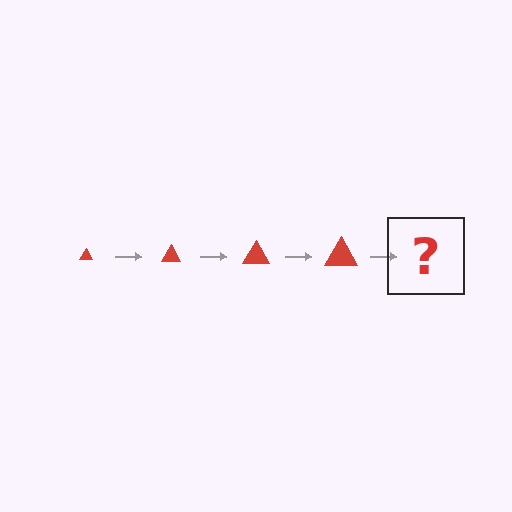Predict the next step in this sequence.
The next step is a red triangle, larger than the previous one.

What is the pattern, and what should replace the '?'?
The pattern is that the triangle gets progressively larger each step. The '?' should be a red triangle, larger than the previous one.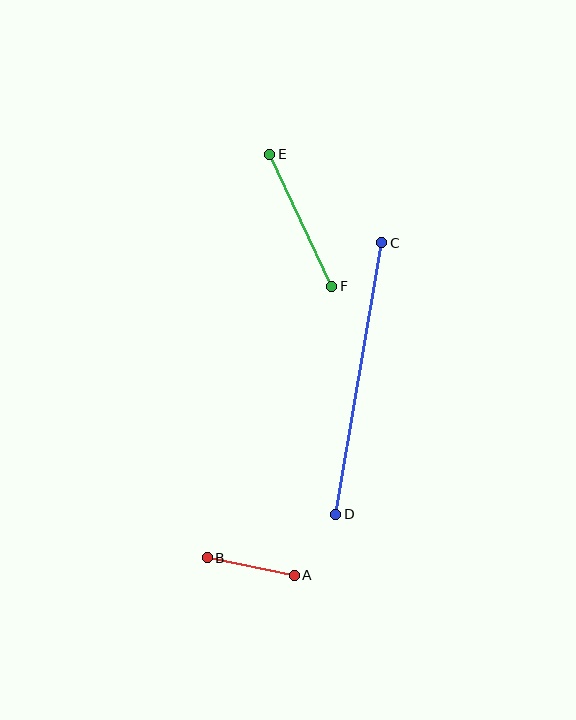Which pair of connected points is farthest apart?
Points C and D are farthest apart.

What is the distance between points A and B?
The distance is approximately 89 pixels.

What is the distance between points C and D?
The distance is approximately 275 pixels.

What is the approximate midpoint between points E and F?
The midpoint is at approximately (301, 220) pixels.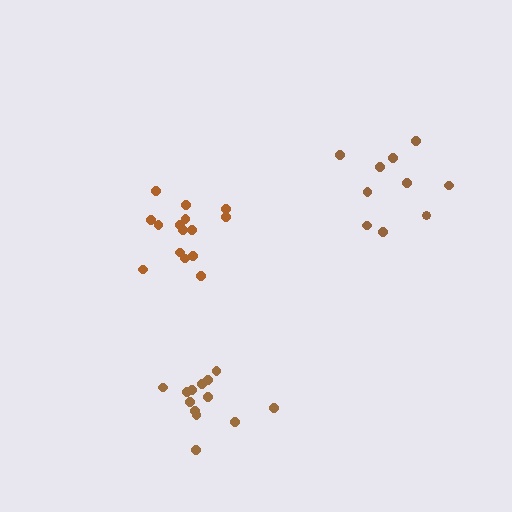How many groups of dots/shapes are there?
There are 3 groups.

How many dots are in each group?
Group 1: 13 dots, Group 2: 10 dots, Group 3: 15 dots (38 total).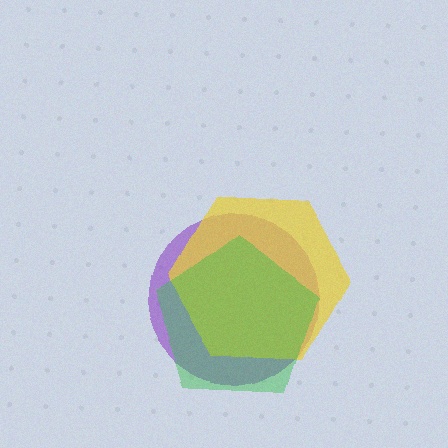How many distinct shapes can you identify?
There are 3 distinct shapes: a purple circle, a yellow hexagon, a green pentagon.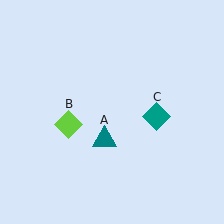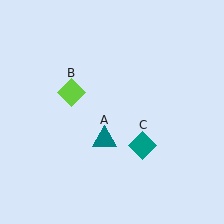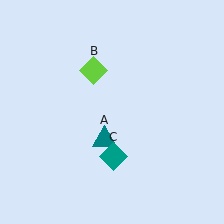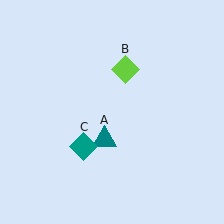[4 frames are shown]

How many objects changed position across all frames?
2 objects changed position: lime diamond (object B), teal diamond (object C).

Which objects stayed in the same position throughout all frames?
Teal triangle (object A) remained stationary.